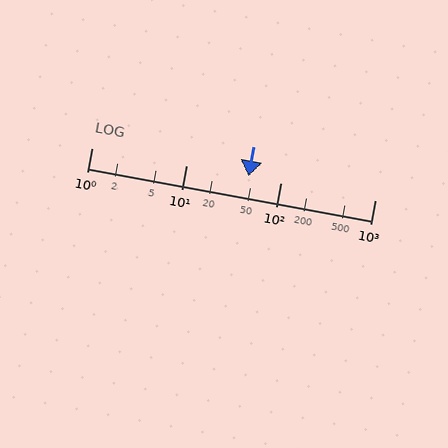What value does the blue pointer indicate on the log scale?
The pointer indicates approximately 46.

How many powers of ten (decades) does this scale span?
The scale spans 3 decades, from 1 to 1000.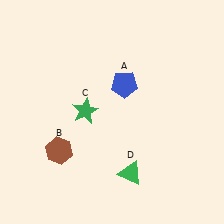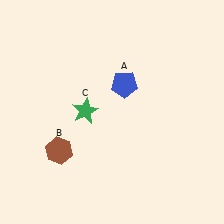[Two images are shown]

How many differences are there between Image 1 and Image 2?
There is 1 difference between the two images.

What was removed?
The green triangle (D) was removed in Image 2.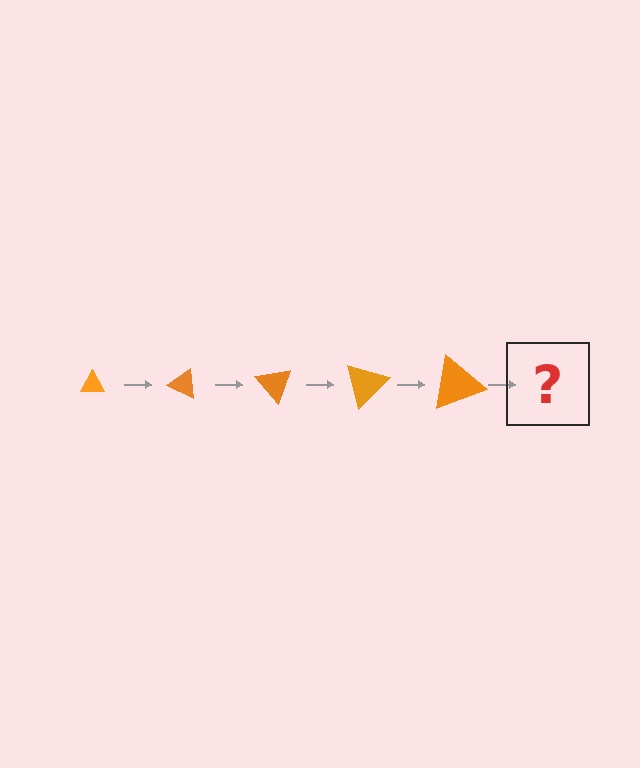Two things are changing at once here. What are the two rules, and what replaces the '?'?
The two rules are that the triangle grows larger each step and it rotates 25 degrees each step. The '?' should be a triangle, larger than the previous one and rotated 125 degrees from the start.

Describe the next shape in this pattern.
It should be a triangle, larger than the previous one and rotated 125 degrees from the start.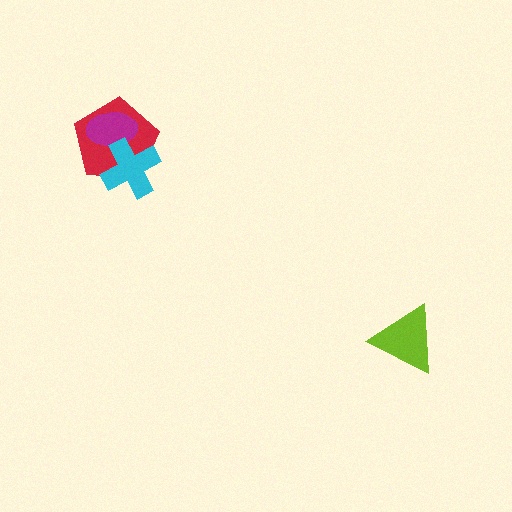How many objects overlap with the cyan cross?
2 objects overlap with the cyan cross.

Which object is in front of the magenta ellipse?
The cyan cross is in front of the magenta ellipse.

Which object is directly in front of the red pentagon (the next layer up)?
The magenta ellipse is directly in front of the red pentagon.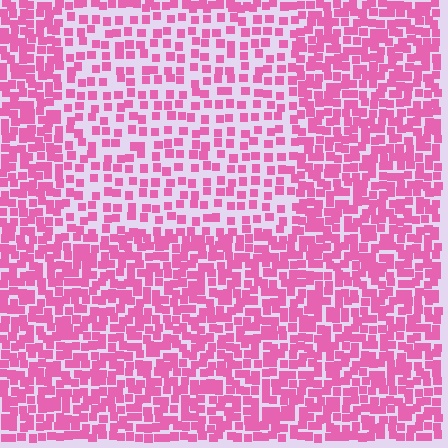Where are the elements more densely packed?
The elements are more densely packed outside the rectangle boundary.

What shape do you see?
I see a rectangle.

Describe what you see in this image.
The image contains small pink elements arranged at two different densities. A rectangle-shaped region is visible where the elements are less densely packed than the surrounding area.